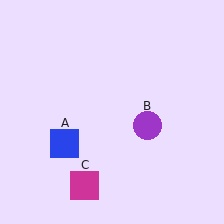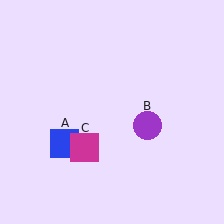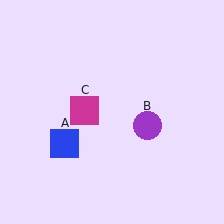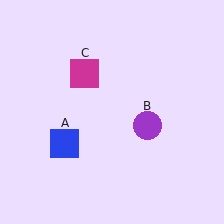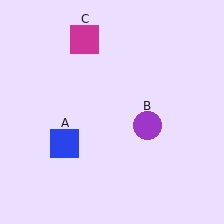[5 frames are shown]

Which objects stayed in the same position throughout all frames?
Blue square (object A) and purple circle (object B) remained stationary.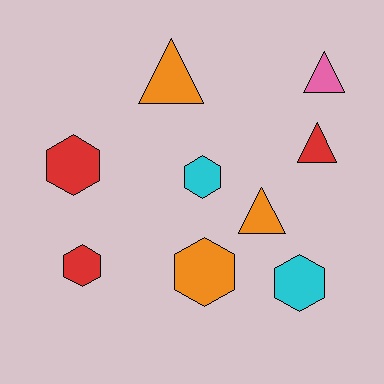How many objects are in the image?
There are 9 objects.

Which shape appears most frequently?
Hexagon, with 5 objects.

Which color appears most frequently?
Red, with 3 objects.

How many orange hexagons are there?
There is 1 orange hexagon.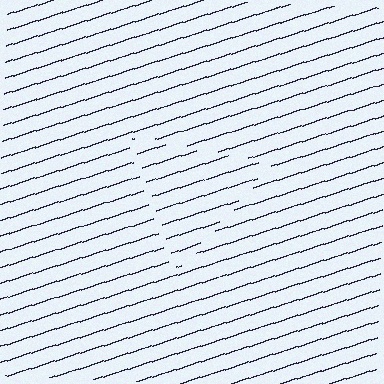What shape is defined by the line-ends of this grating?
An illusory triangle. The interior of the shape contains the same grating, shifted by half a period — the contour is defined by the phase discontinuity where line-ends from the inner and outer gratings abut.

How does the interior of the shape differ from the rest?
The interior of the shape contains the same grating, shifted by half a period — the contour is defined by the phase discontinuity where line-ends from the inner and outer gratings abut.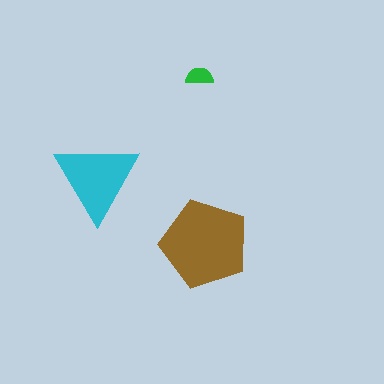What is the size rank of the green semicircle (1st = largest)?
3rd.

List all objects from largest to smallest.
The brown pentagon, the cyan triangle, the green semicircle.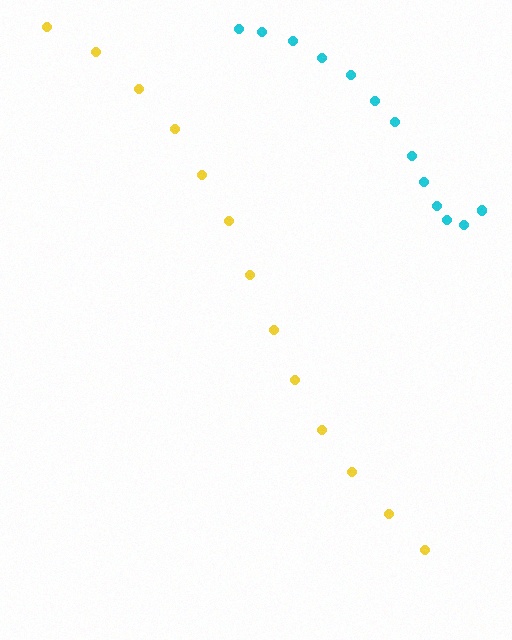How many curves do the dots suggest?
There are 2 distinct paths.